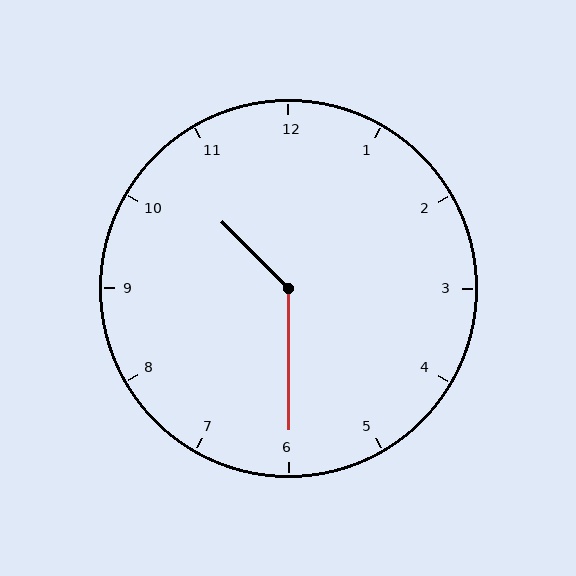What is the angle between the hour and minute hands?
Approximately 135 degrees.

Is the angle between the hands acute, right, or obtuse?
It is obtuse.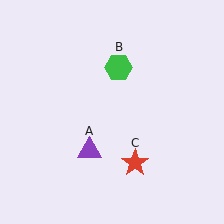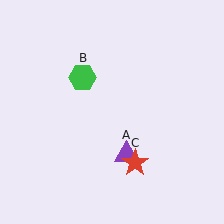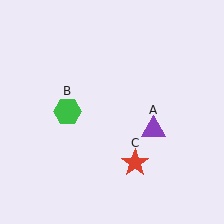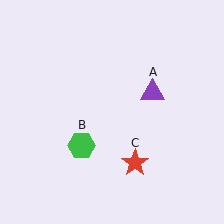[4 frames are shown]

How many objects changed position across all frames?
2 objects changed position: purple triangle (object A), green hexagon (object B).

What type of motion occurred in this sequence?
The purple triangle (object A), green hexagon (object B) rotated counterclockwise around the center of the scene.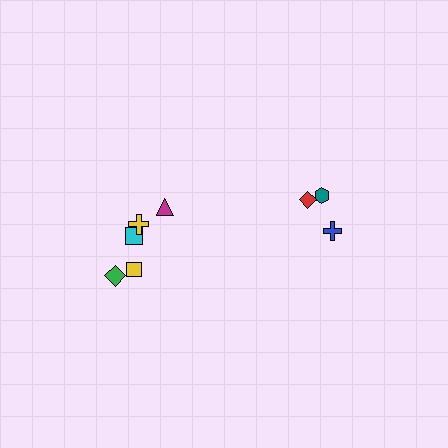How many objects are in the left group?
There are 5 objects.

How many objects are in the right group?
There are 3 objects.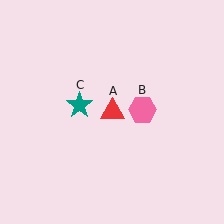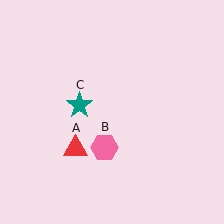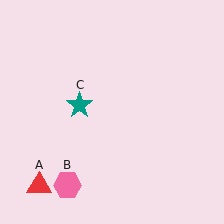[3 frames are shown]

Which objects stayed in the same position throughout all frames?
Teal star (object C) remained stationary.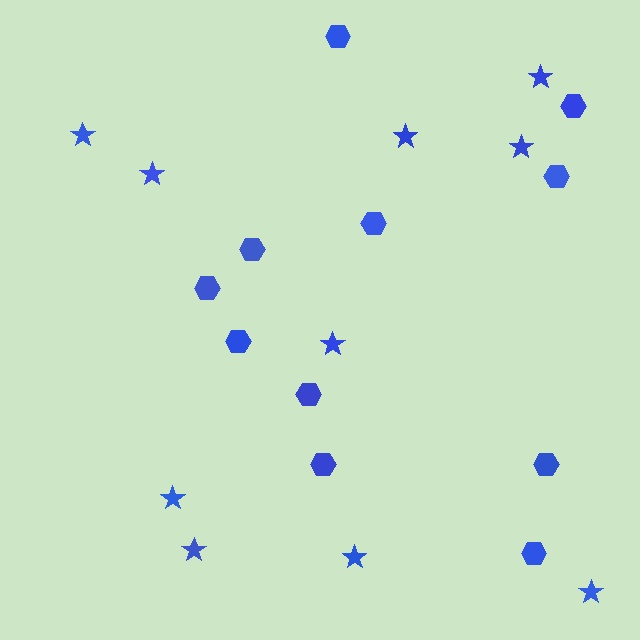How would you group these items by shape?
There are 2 groups: one group of hexagons (11) and one group of stars (10).